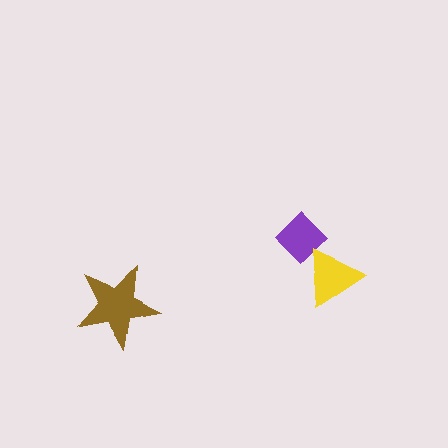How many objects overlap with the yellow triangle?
1 object overlaps with the yellow triangle.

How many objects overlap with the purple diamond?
1 object overlaps with the purple diamond.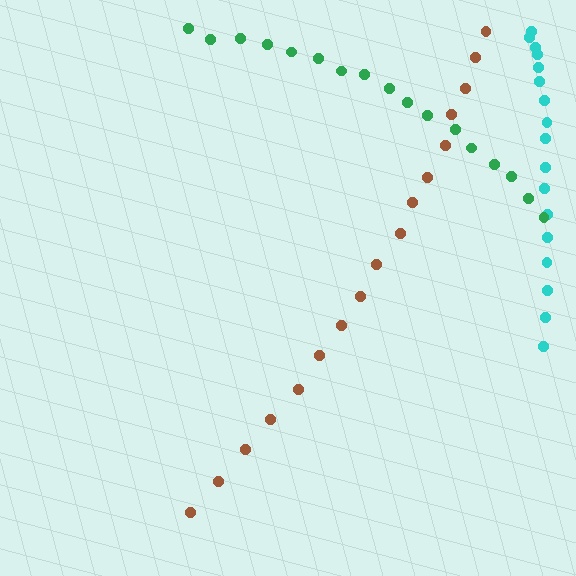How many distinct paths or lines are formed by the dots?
There are 3 distinct paths.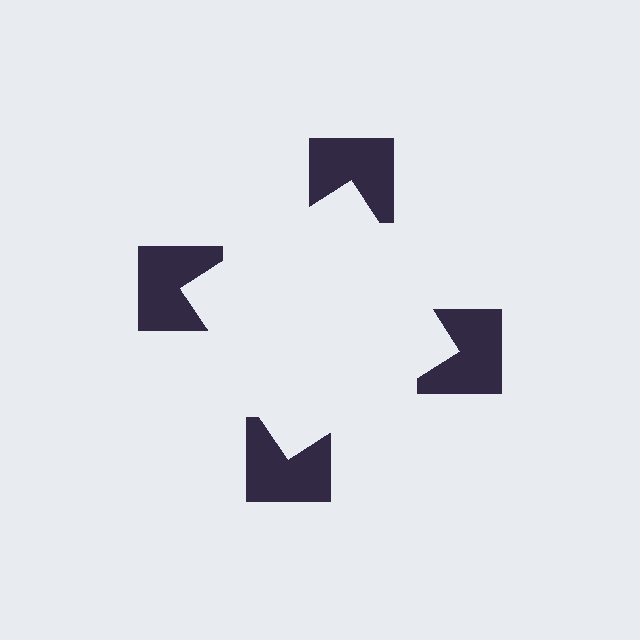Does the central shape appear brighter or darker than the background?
It typically appears slightly brighter than the background, even though no actual brightness change is drawn.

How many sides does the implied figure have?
4 sides.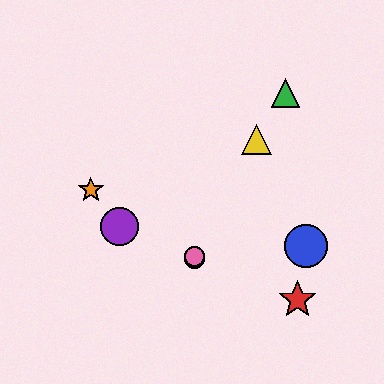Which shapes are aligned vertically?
The cyan circle, the pink circle are aligned vertically.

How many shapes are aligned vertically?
2 shapes (the cyan circle, the pink circle) are aligned vertically.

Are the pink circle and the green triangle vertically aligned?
No, the pink circle is at x≈195 and the green triangle is at x≈285.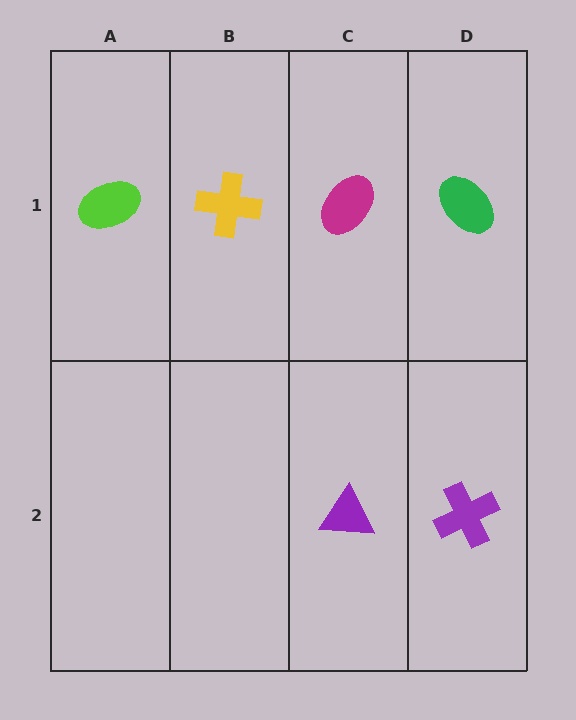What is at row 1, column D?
A green ellipse.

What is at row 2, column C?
A purple triangle.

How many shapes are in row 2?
2 shapes.